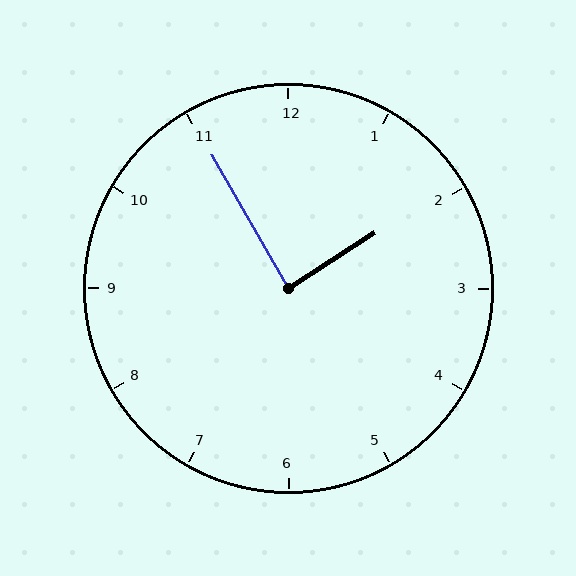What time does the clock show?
1:55.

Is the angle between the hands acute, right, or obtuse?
It is right.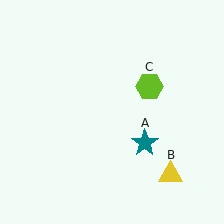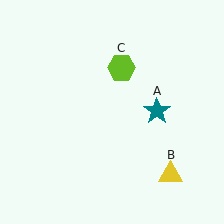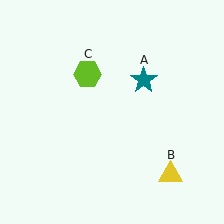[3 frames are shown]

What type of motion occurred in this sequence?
The teal star (object A), lime hexagon (object C) rotated counterclockwise around the center of the scene.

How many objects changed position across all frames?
2 objects changed position: teal star (object A), lime hexagon (object C).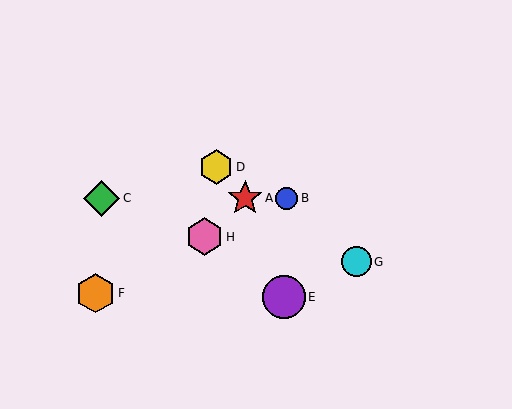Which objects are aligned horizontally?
Objects A, B, C are aligned horizontally.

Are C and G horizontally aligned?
No, C is at y≈198 and G is at y≈262.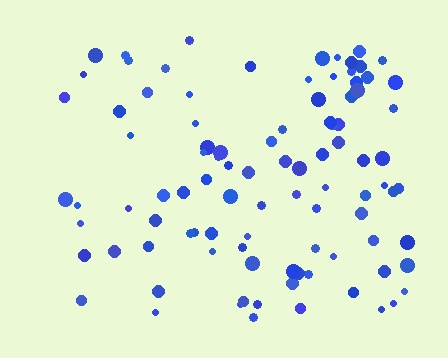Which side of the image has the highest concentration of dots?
The right.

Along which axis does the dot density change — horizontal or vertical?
Horizontal.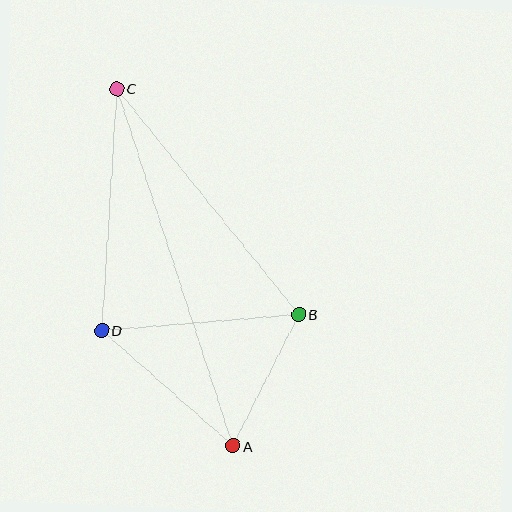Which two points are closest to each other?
Points A and B are closest to each other.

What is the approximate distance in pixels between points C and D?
The distance between C and D is approximately 242 pixels.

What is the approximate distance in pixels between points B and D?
The distance between B and D is approximately 198 pixels.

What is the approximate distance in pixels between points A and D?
The distance between A and D is approximately 175 pixels.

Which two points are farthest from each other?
Points A and C are farthest from each other.